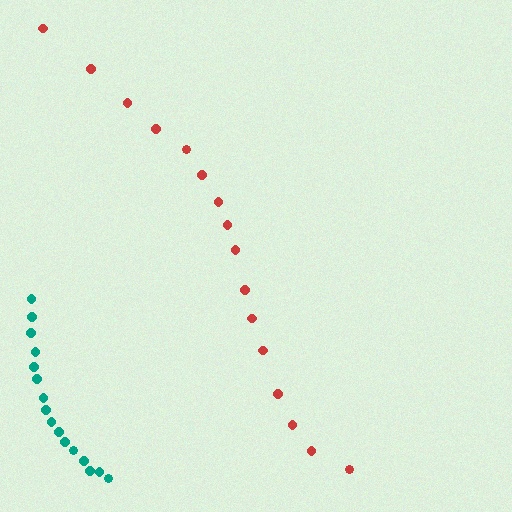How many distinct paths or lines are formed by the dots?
There are 2 distinct paths.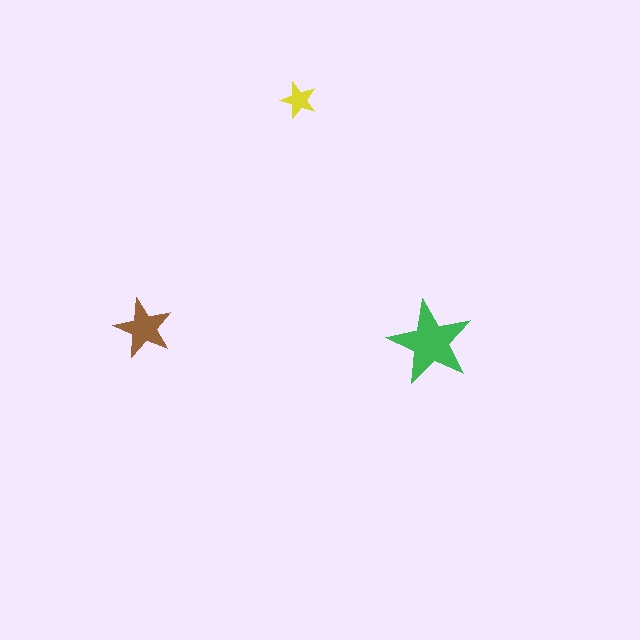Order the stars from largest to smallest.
the green one, the brown one, the yellow one.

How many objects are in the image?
There are 3 objects in the image.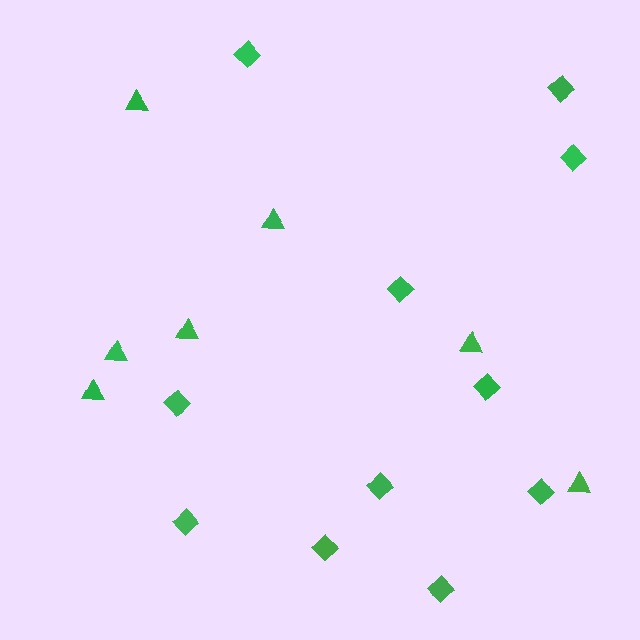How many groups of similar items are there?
There are 2 groups: one group of triangles (7) and one group of diamonds (11).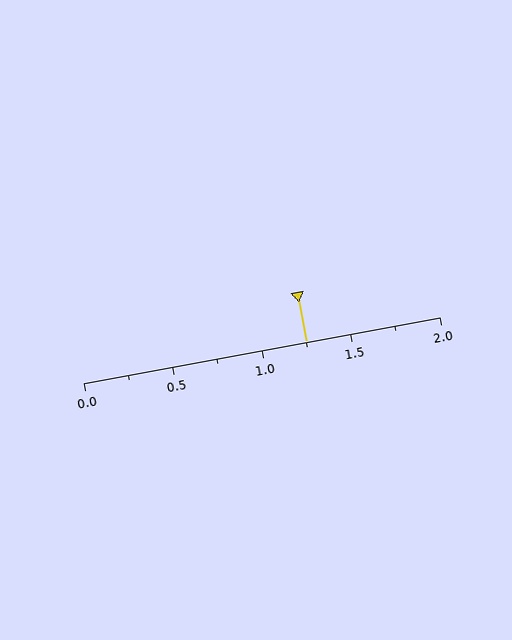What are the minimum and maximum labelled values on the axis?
The axis runs from 0.0 to 2.0.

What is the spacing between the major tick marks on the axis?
The major ticks are spaced 0.5 apart.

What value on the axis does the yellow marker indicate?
The marker indicates approximately 1.25.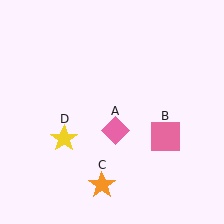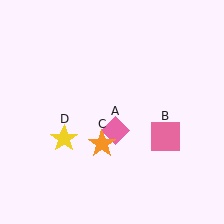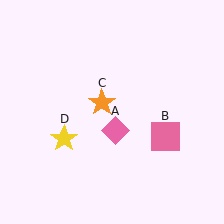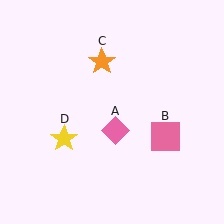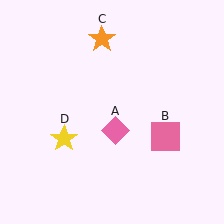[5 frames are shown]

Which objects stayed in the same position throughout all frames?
Pink diamond (object A) and pink square (object B) and yellow star (object D) remained stationary.